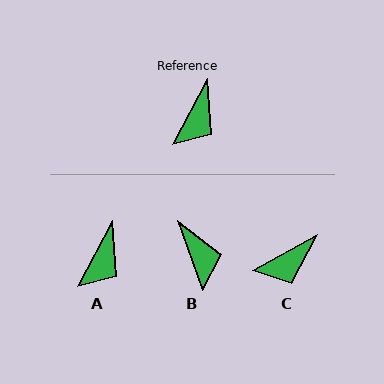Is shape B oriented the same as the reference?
No, it is off by about 48 degrees.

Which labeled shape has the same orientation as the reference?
A.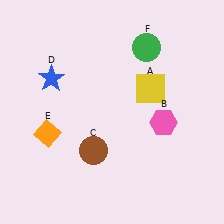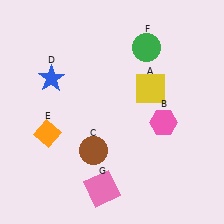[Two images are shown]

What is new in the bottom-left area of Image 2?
A pink square (G) was added in the bottom-left area of Image 2.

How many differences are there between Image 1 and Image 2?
There is 1 difference between the two images.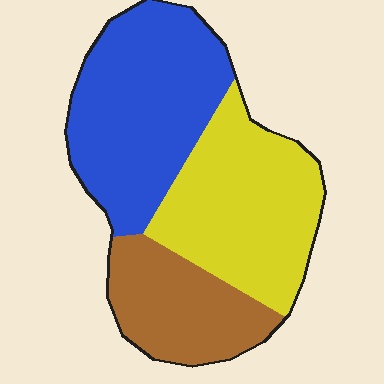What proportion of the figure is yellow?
Yellow covers around 35% of the figure.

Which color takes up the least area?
Brown, at roughly 25%.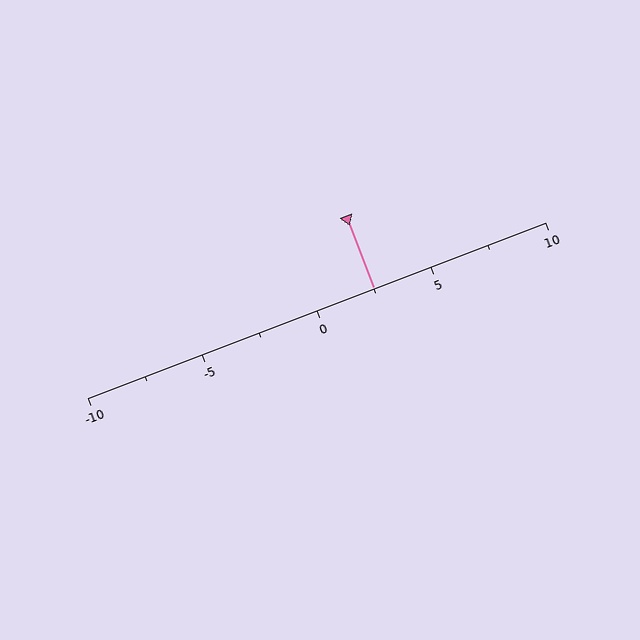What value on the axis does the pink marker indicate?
The marker indicates approximately 2.5.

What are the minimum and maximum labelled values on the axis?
The axis runs from -10 to 10.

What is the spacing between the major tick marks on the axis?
The major ticks are spaced 5 apart.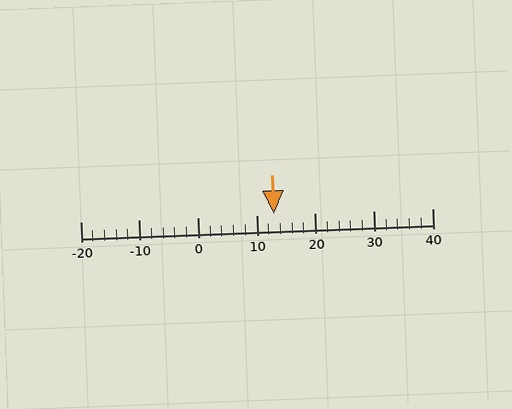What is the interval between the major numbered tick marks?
The major tick marks are spaced 10 units apart.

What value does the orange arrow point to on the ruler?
The orange arrow points to approximately 13.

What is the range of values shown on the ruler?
The ruler shows values from -20 to 40.